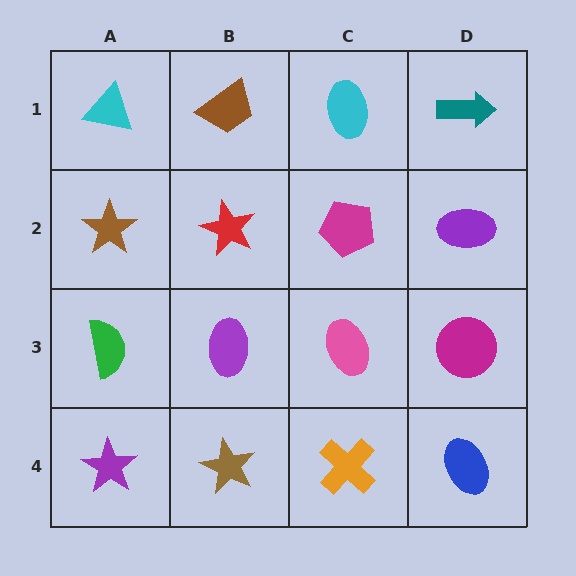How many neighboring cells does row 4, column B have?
3.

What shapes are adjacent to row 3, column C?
A magenta pentagon (row 2, column C), an orange cross (row 4, column C), a purple ellipse (row 3, column B), a magenta circle (row 3, column D).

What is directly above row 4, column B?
A purple ellipse.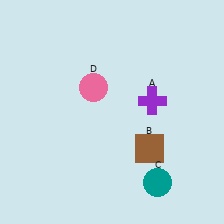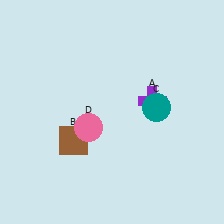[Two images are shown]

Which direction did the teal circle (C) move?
The teal circle (C) moved up.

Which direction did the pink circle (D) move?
The pink circle (D) moved down.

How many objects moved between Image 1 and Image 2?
3 objects moved between the two images.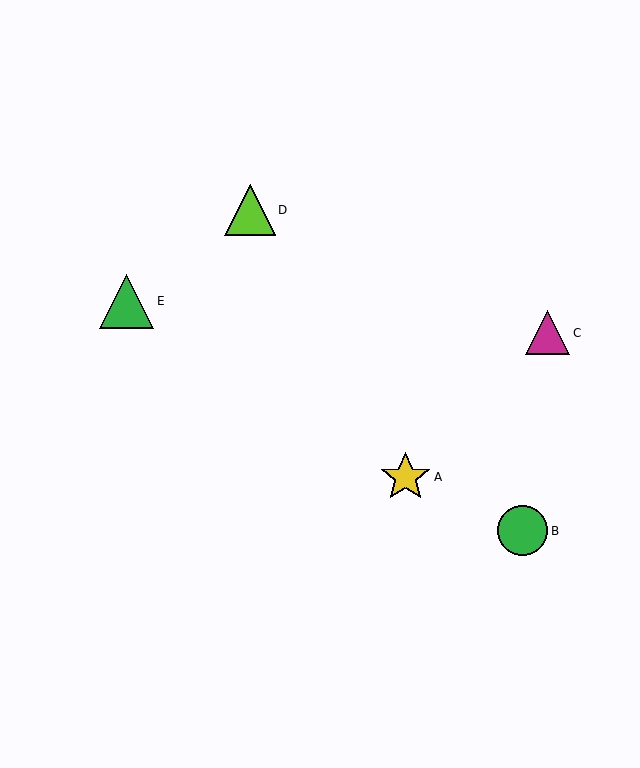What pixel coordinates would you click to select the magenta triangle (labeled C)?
Click at (548, 333) to select the magenta triangle C.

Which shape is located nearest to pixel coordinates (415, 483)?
The yellow star (labeled A) at (406, 477) is nearest to that location.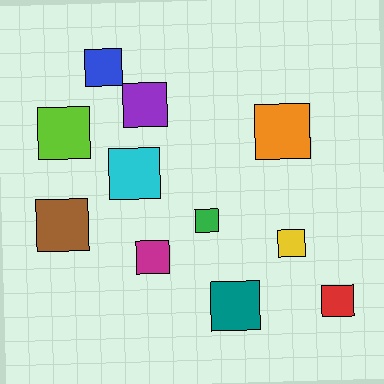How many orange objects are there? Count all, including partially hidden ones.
There is 1 orange object.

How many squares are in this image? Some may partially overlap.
There are 11 squares.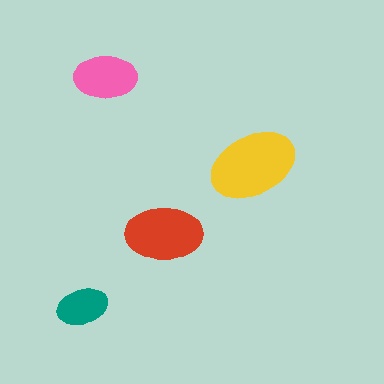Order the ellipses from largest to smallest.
the yellow one, the red one, the pink one, the teal one.